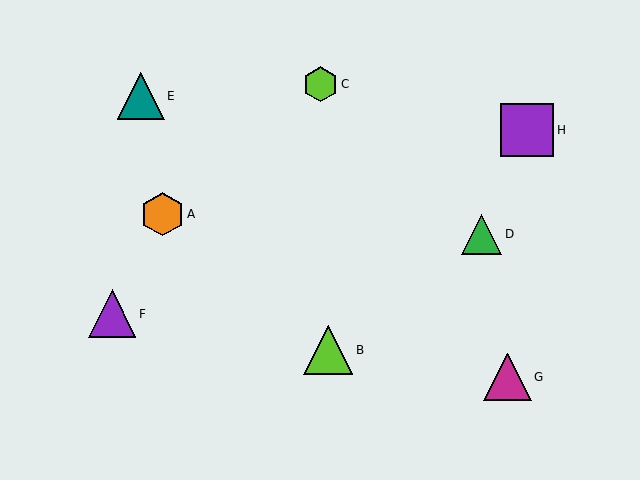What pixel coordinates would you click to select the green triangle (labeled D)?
Click at (482, 234) to select the green triangle D.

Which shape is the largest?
The purple square (labeled H) is the largest.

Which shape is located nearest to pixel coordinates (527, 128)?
The purple square (labeled H) at (527, 130) is nearest to that location.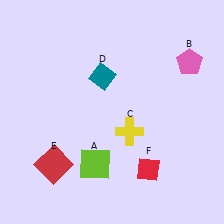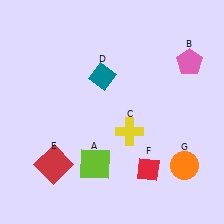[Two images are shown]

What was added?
An orange circle (G) was added in Image 2.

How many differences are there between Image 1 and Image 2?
There is 1 difference between the two images.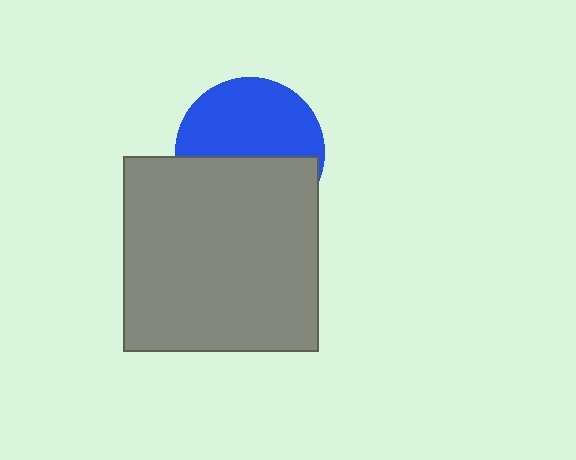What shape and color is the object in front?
The object in front is a gray square.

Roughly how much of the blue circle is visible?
About half of it is visible (roughly 53%).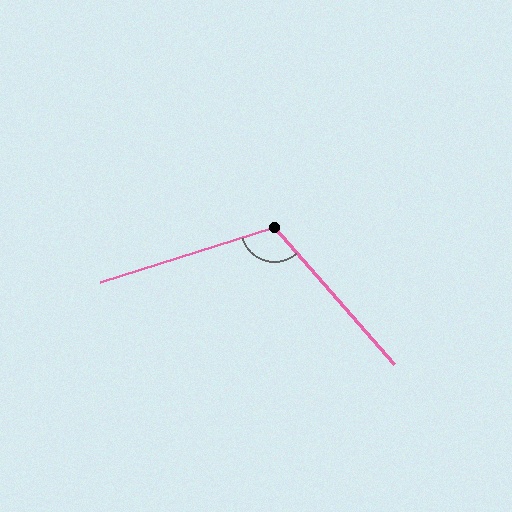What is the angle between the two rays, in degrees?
Approximately 114 degrees.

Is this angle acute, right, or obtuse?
It is obtuse.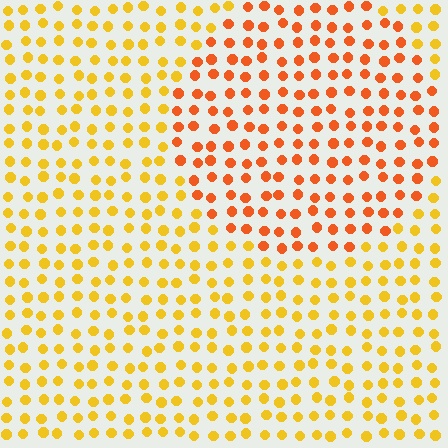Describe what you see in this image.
The image is filled with small yellow elements in a uniform arrangement. A circle-shaped region is visible where the elements are tinted to a slightly different hue, forming a subtle color boundary.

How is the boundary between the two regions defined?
The boundary is defined purely by a slight shift in hue (about 31 degrees). Spacing, size, and orientation are identical on both sides.